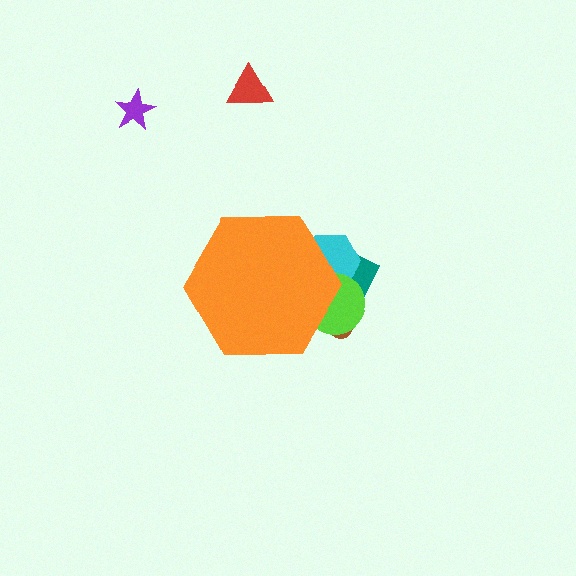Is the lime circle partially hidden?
Yes, the lime circle is partially hidden behind the orange hexagon.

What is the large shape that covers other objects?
An orange hexagon.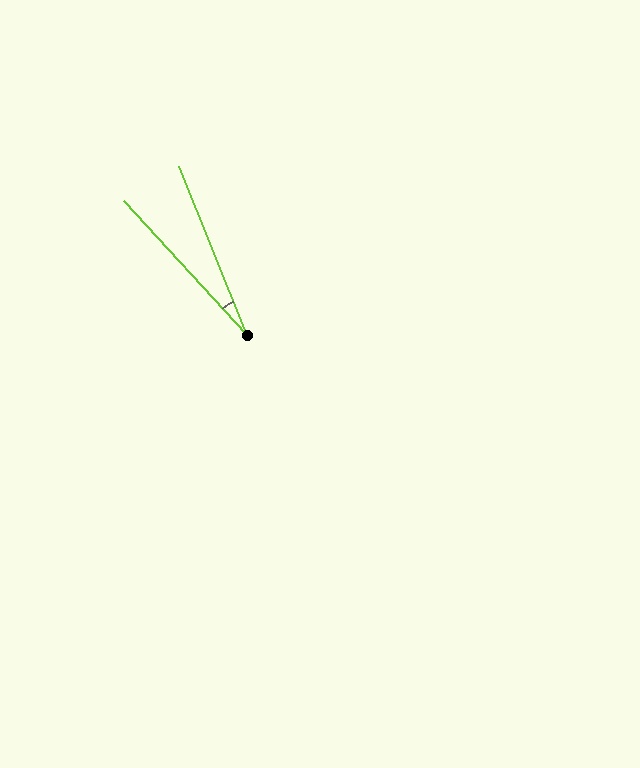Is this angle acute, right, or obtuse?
It is acute.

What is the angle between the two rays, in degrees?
Approximately 20 degrees.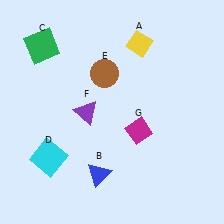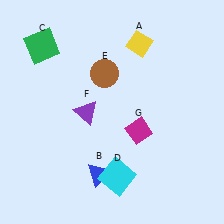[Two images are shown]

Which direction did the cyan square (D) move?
The cyan square (D) moved right.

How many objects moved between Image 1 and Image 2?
1 object moved between the two images.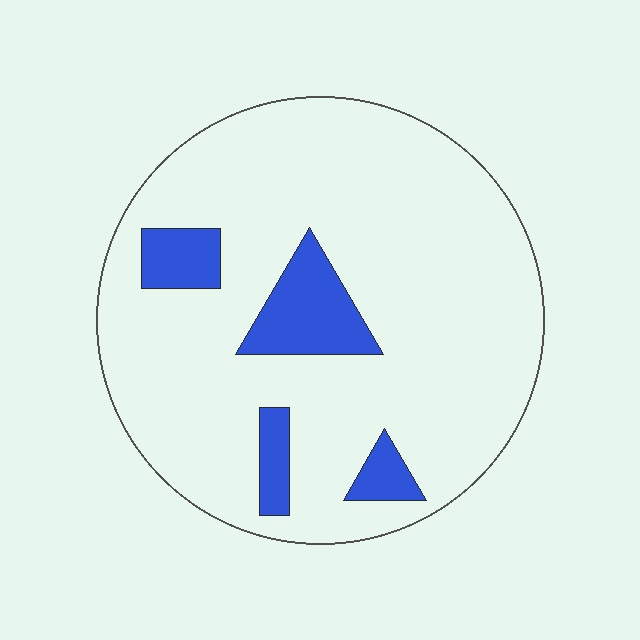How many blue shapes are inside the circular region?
4.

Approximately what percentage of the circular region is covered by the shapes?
Approximately 15%.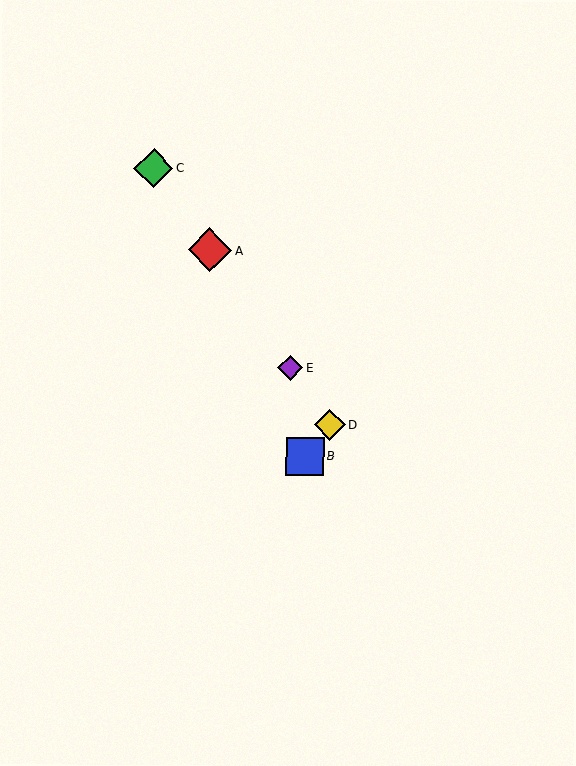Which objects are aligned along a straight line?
Objects A, C, D, E are aligned along a straight line.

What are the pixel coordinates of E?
Object E is at (290, 368).